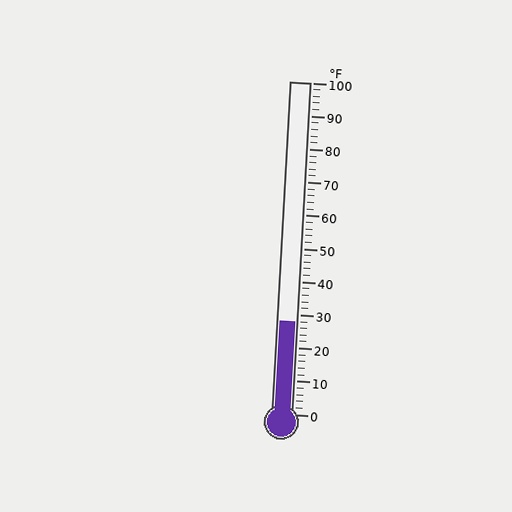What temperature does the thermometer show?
The thermometer shows approximately 28°F.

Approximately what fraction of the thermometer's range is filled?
The thermometer is filled to approximately 30% of its range.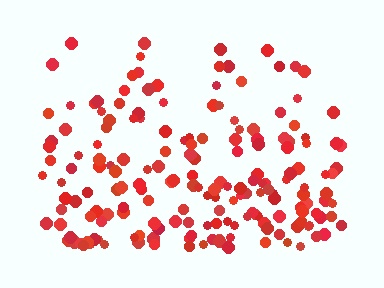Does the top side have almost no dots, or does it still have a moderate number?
Still a moderate number, just noticeably fewer than the bottom.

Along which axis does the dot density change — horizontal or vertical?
Vertical.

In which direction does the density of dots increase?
From top to bottom, with the bottom side densest.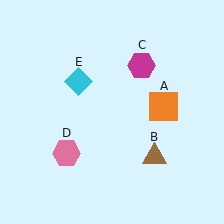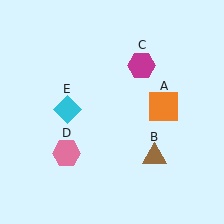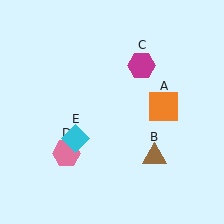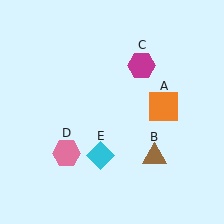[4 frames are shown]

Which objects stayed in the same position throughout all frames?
Orange square (object A) and brown triangle (object B) and magenta hexagon (object C) and pink hexagon (object D) remained stationary.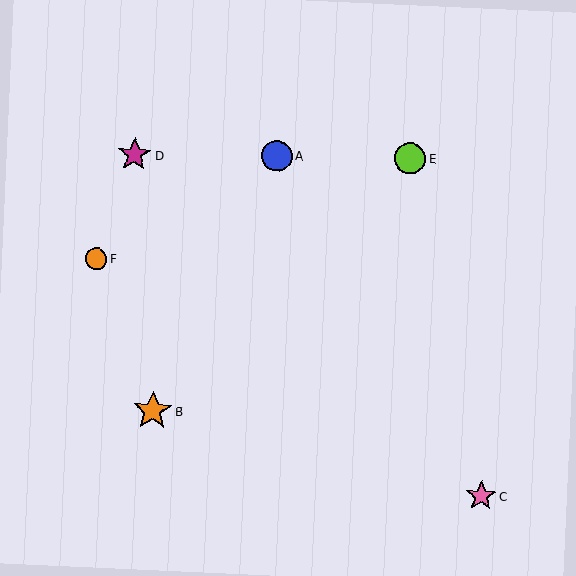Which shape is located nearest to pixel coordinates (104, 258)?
The orange circle (labeled F) at (96, 259) is nearest to that location.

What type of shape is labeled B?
Shape B is an orange star.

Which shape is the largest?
The orange star (labeled B) is the largest.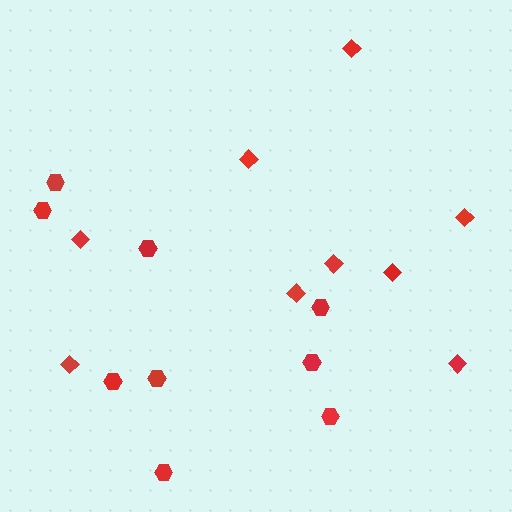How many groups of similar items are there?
There are 2 groups: one group of hexagons (9) and one group of diamonds (9).